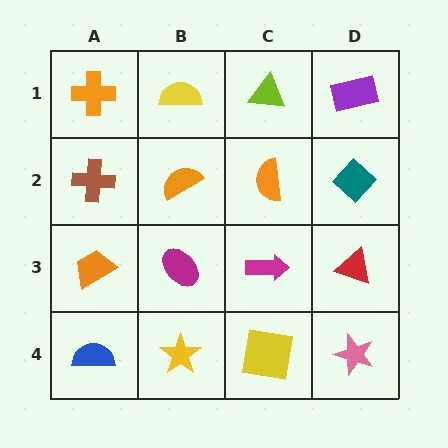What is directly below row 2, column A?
An orange trapezoid.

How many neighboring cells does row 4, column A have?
2.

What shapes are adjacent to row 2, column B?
A yellow semicircle (row 1, column B), a magenta ellipse (row 3, column B), a brown cross (row 2, column A), an orange semicircle (row 2, column C).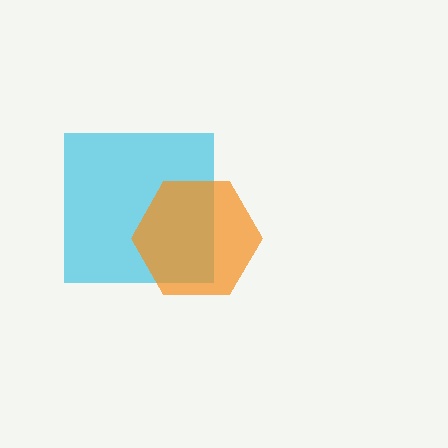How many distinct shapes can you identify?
There are 2 distinct shapes: a cyan square, an orange hexagon.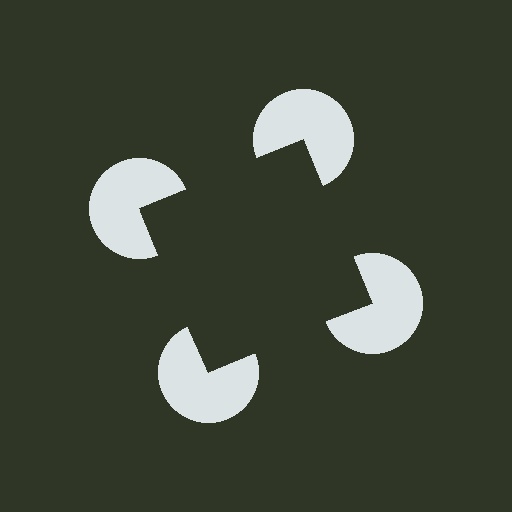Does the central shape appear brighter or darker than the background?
It typically appears slightly darker than the background, even though no actual brightness change is drawn.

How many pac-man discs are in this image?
There are 4 — one at each vertex of the illusory square.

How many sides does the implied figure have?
4 sides.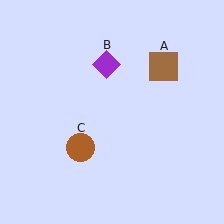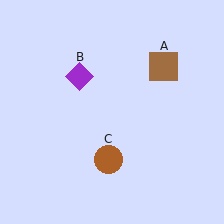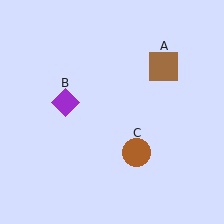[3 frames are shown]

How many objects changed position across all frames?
2 objects changed position: purple diamond (object B), brown circle (object C).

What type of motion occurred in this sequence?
The purple diamond (object B), brown circle (object C) rotated counterclockwise around the center of the scene.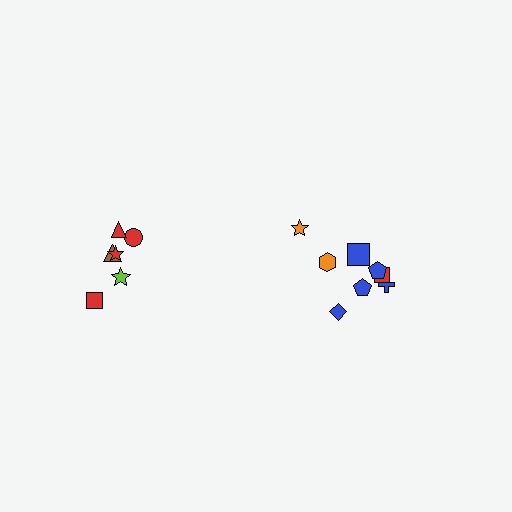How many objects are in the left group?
There are 6 objects.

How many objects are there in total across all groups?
There are 14 objects.